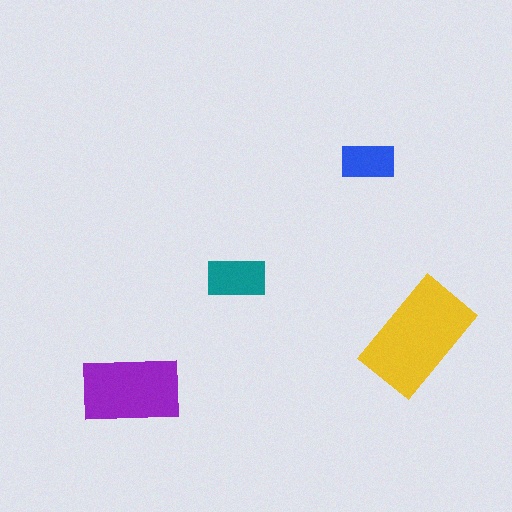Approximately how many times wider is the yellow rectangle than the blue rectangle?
About 2 times wider.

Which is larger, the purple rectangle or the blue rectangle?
The purple one.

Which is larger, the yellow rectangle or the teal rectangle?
The yellow one.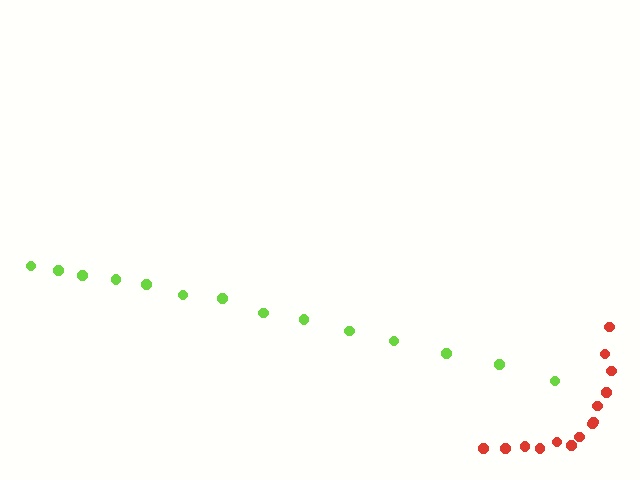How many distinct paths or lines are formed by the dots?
There are 2 distinct paths.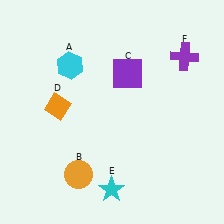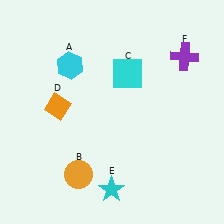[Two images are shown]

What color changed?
The square (C) changed from purple in Image 1 to cyan in Image 2.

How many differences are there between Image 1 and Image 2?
There is 1 difference between the two images.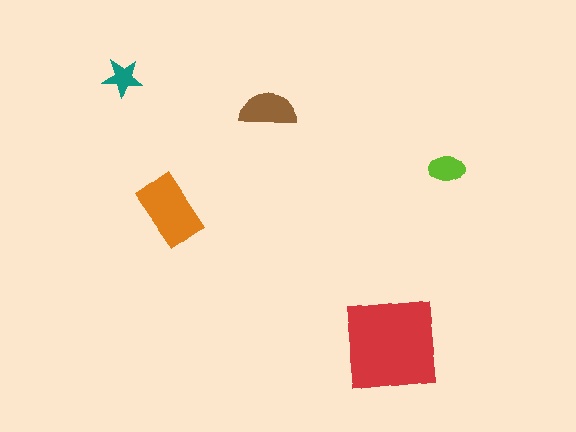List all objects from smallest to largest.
The teal star, the lime ellipse, the brown semicircle, the orange rectangle, the red square.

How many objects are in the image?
There are 5 objects in the image.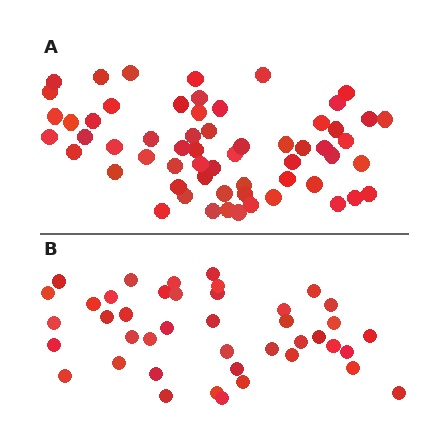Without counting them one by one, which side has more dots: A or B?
Region A (the top region) has more dots.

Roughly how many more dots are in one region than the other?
Region A has approximately 20 more dots than region B.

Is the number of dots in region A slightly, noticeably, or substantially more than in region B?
Region A has noticeably more, but not dramatically so. The ratio is roughly 1.4 to 1.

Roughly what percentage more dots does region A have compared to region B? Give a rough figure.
About 45% more.